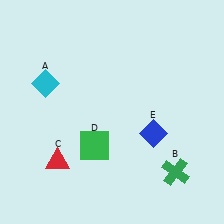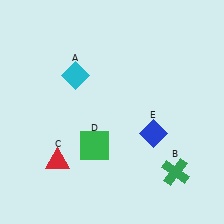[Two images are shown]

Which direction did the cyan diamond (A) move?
The cyan diamond (A) moved right.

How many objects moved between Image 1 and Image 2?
1 object moved between the two images.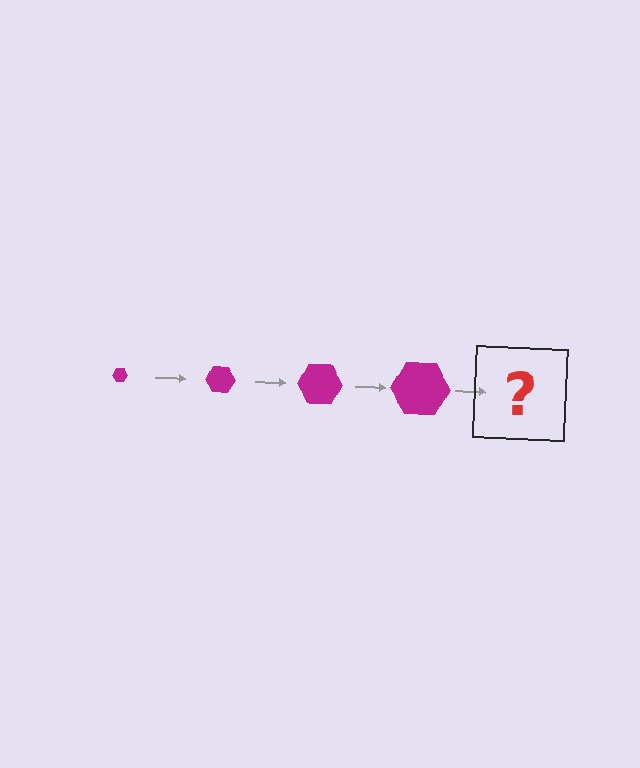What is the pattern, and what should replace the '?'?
The pattern is that the hexagon gets progressively larger each step. The '?' should be a magenta hexagon, larger than the previous one.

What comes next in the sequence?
The next element should be a magenta hexagon, larger than the previous one.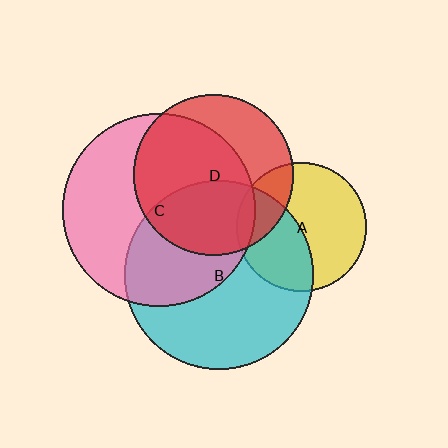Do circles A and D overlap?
Yes.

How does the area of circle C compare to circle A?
Approximately 2.2 times.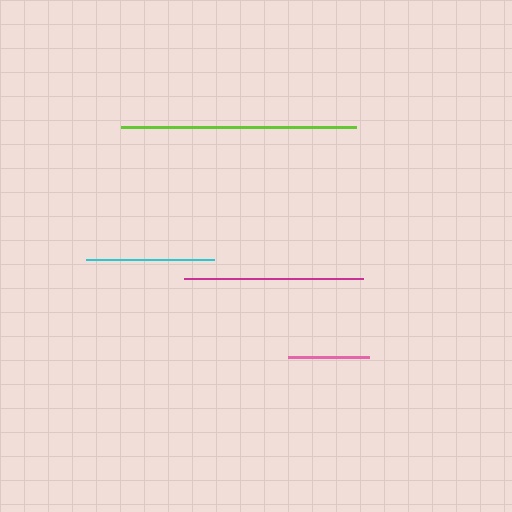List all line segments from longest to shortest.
From longest to shortest: lime, magenta, cyan, pink.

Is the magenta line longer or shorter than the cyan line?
The magenta line is longer than the cyan line.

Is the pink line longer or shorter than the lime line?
The lime line is longer than the pink line.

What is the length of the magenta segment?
The magenta segment is approximately 179 pixels long.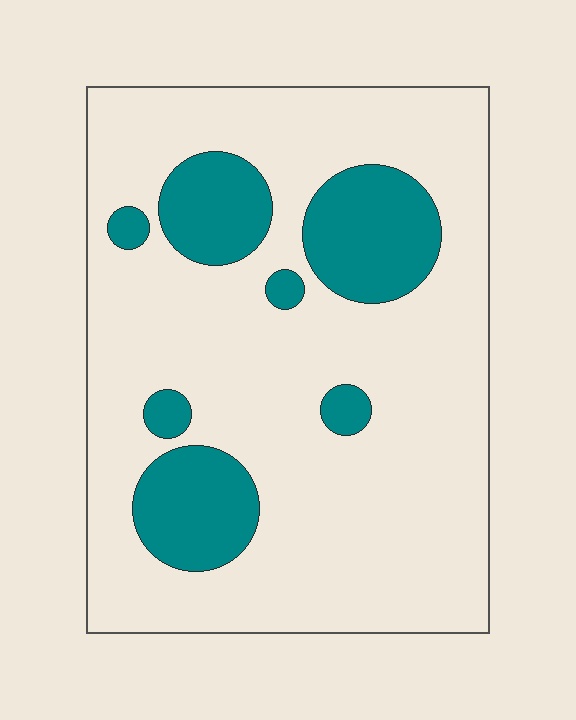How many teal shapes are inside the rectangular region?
7.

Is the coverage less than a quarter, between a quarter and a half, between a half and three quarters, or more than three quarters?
Less than a quarter.